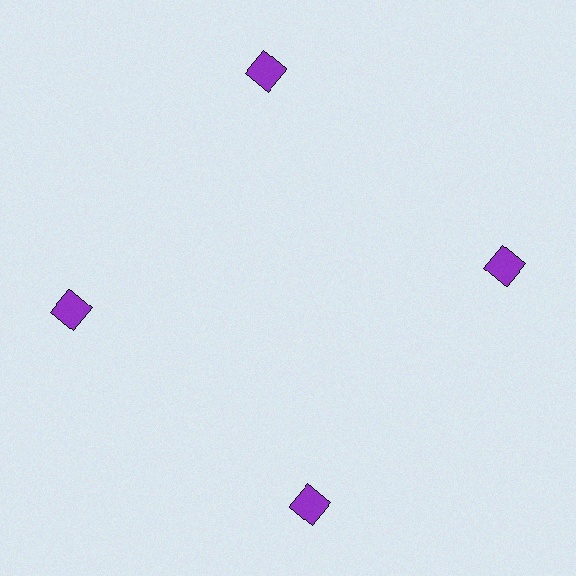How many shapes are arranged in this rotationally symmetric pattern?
There are 4 shapes, arranged in 4 groups of 1.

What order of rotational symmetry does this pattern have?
This pattern has 4-fold rotational symmetry.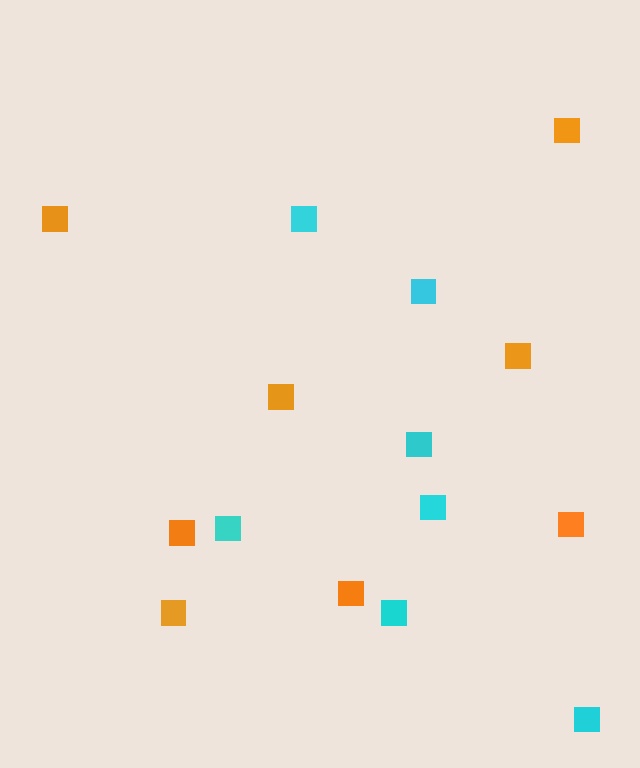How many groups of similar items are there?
There are 2 groups: one group of orange squares (8) and one group of cyan squares (7).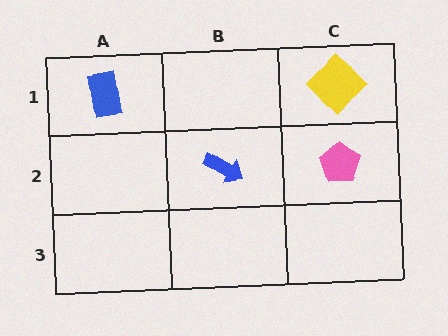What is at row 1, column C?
A yellow diamond.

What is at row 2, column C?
A pink pentagon.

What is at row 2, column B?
A blue arrow.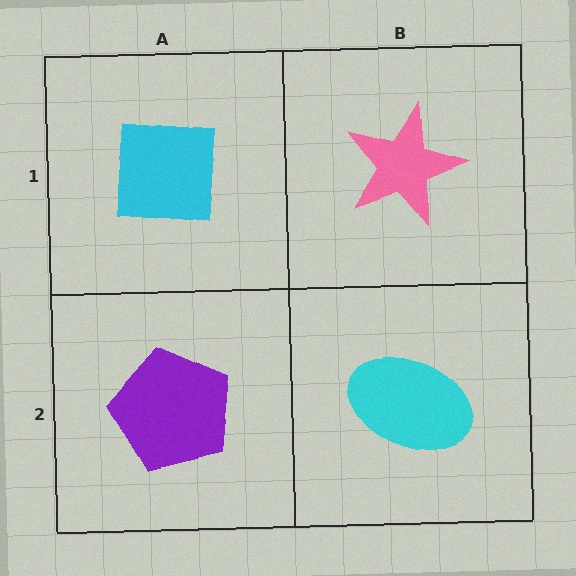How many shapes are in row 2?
2 shapes.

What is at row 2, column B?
A cyan ellipse.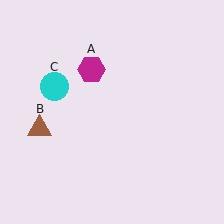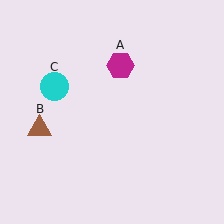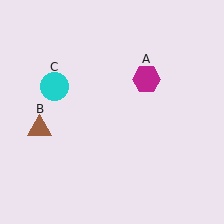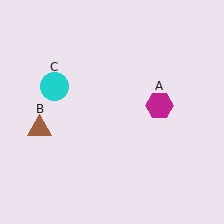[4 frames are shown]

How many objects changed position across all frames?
1 object changed position: magenta hexagon (object A).